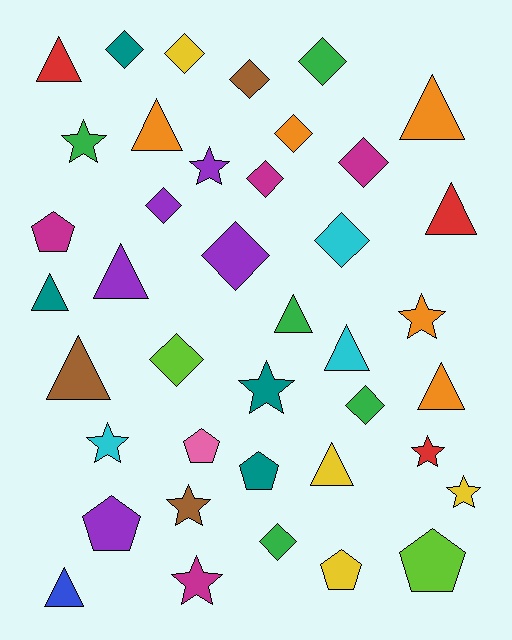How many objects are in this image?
There are 40 objects.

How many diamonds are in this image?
There are 13 diamonds.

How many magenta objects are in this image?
There are 4 magenta objects.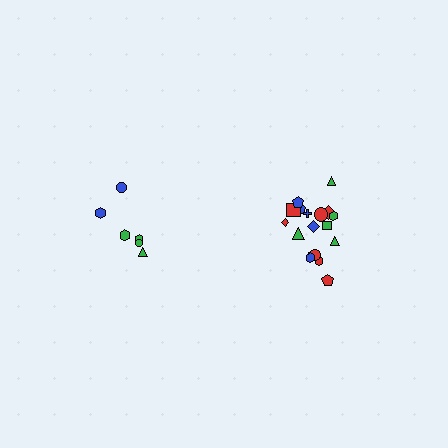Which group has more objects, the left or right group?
The right group.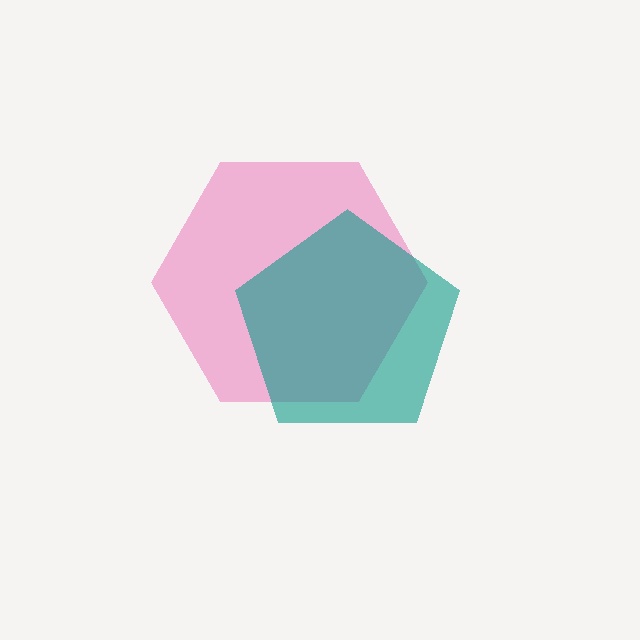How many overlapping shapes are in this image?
There are 2 overlapping shapes in the image.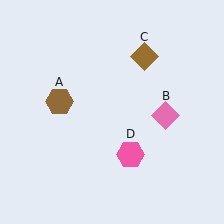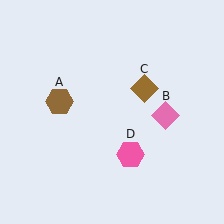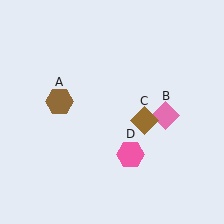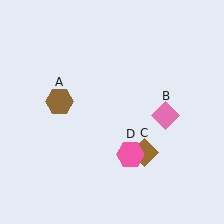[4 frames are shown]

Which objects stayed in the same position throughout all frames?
Brown hexagon (object A) and pink diamond (object B) and pink hexagon (object D) remained stationary.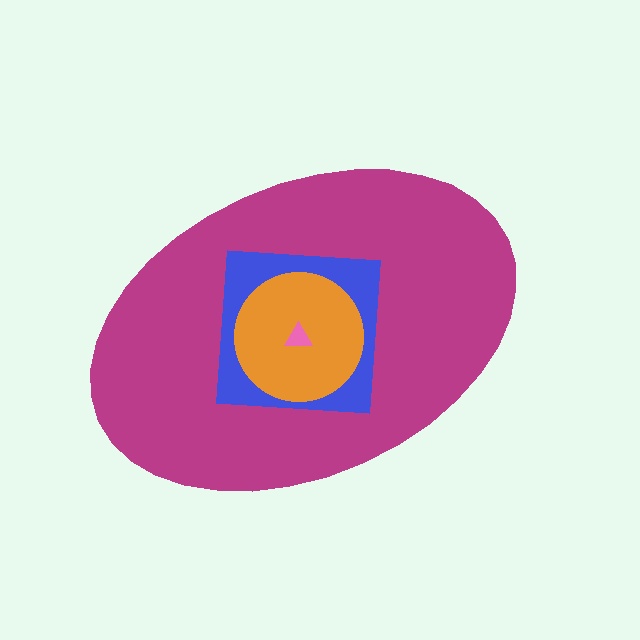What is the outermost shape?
The magenta ellipse.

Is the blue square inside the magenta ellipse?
Yes.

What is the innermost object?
The pink triangle.